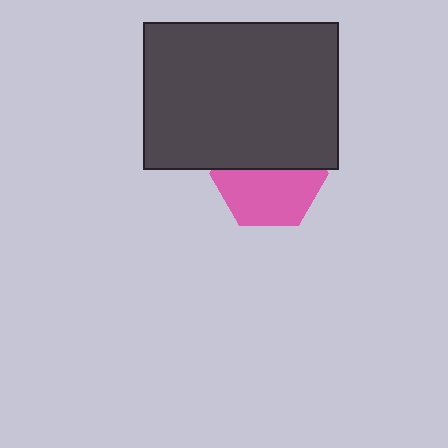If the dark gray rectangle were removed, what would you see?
You would see the complete pink hexagon.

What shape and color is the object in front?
The object in front is a dark gray rectangle.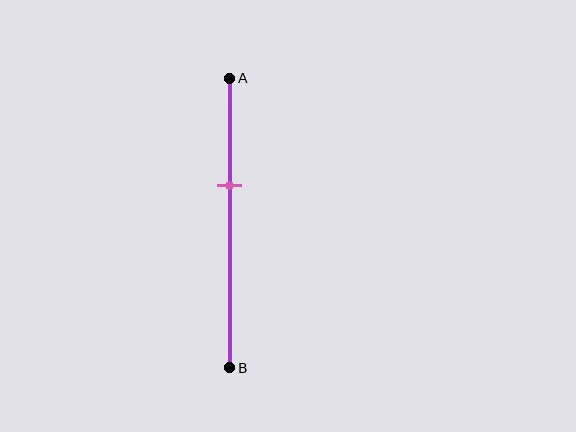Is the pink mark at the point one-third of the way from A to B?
No, the mark is at about 35% from A, not at the 33% one-third point.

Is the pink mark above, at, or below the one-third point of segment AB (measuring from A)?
The pink mark is below the one-third point of segment AB.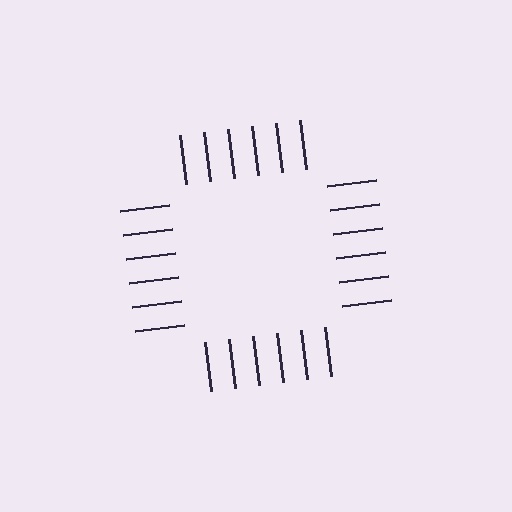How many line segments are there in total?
24 — 6 along each of the 4 edges.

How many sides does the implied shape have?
4 sides — the line-ends trace a square.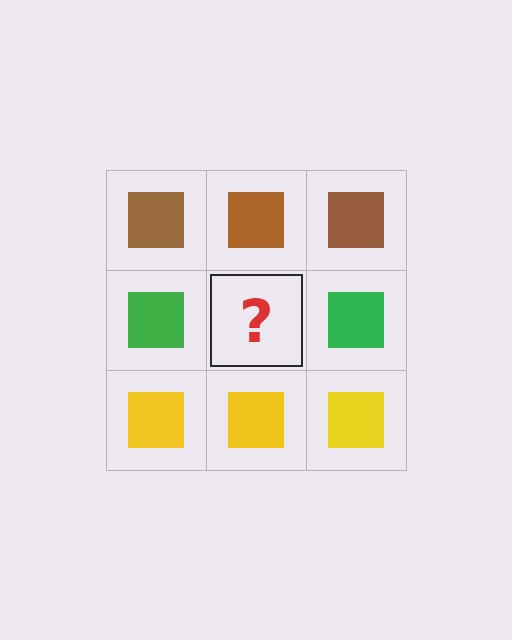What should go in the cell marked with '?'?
The missing cell should contain a green square.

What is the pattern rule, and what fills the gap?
The rule is that each row has a consistent color. The gap should be filled with a green square.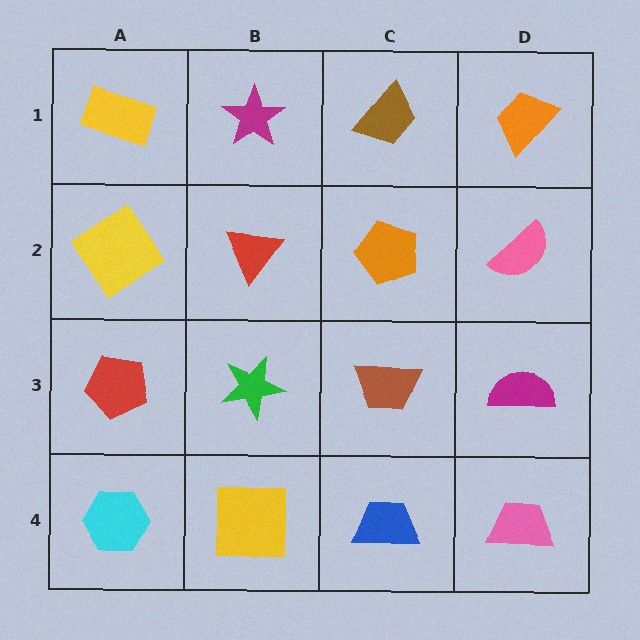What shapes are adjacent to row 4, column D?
A magenta semicircle (row 3, column D), a blue trapezoid (row 4, column C).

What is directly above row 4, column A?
A red pentagon.